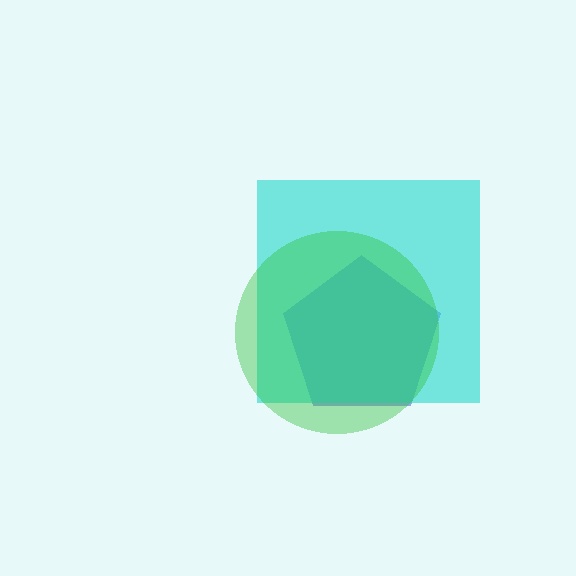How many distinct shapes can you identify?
There are 3 distinct shapes: a blue pentagon, a cyan square, a green circle.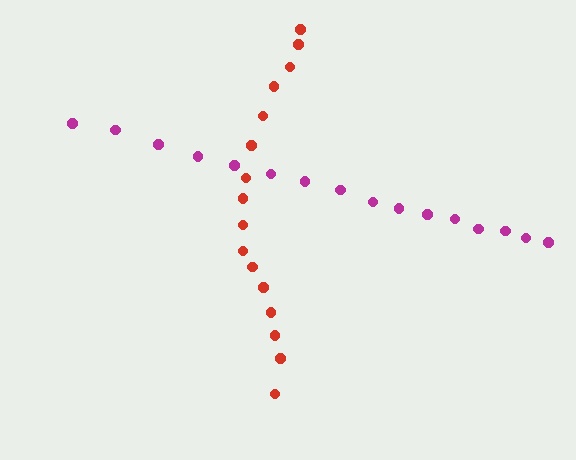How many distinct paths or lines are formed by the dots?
There are 2 distinct paths.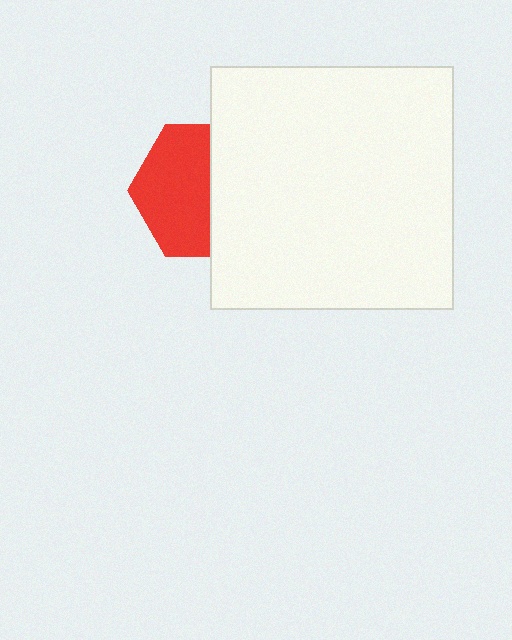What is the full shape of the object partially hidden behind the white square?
The partially hidden object is a red hexagon.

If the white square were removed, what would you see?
You would see the complete red hexagon.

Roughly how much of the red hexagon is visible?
About half of it is visible (roughly 55%).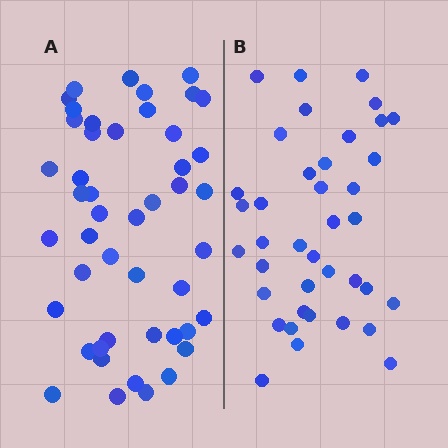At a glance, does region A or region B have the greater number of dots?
Region A (the left region) has more dots.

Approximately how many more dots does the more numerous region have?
Region A has roughly 8 or so more dots than region B.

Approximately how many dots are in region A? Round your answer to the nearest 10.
About 50 dots. (The exact count is 47, which rounds to 50.)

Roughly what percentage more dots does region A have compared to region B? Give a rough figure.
About 20% more.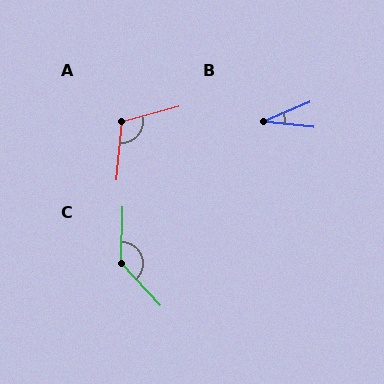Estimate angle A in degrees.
Approximately 111 degrees.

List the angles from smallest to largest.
B (29°), A (111°), C (136°).